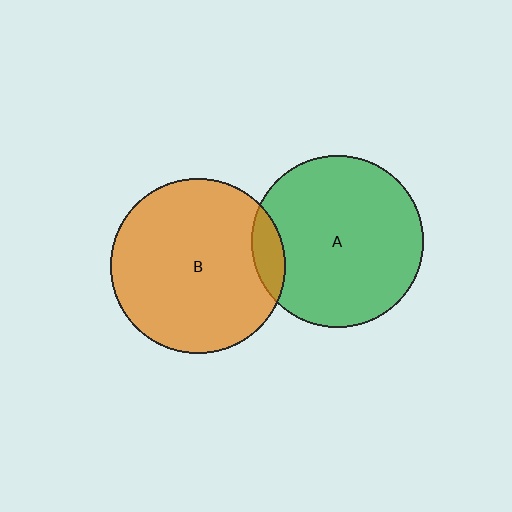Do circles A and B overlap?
Yes.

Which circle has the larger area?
Circle B (orange).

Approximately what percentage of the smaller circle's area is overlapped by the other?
Approximately 10%.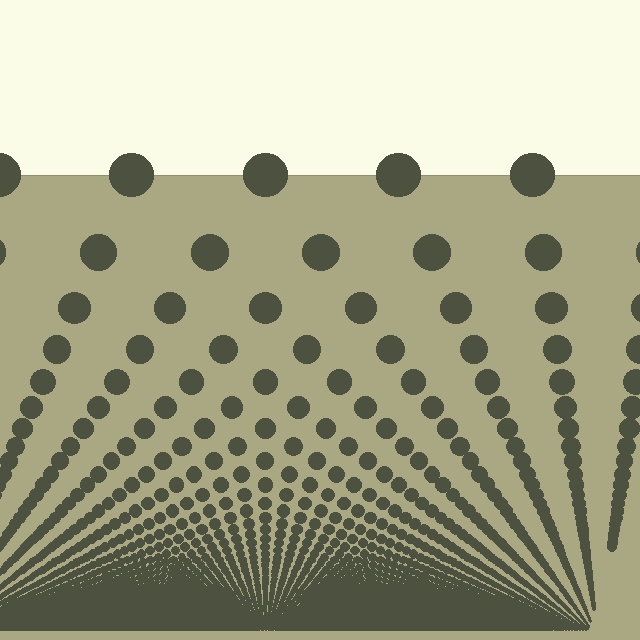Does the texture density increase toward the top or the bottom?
Density increases toward the bottom.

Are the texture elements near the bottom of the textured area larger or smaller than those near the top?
Smaller. The gradient is inverted — elements near the bottom are smaller and denser.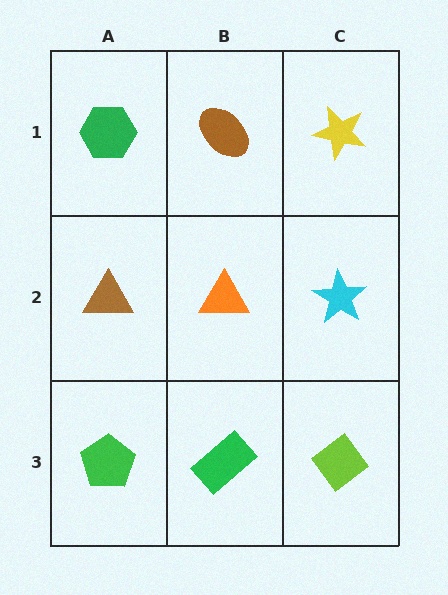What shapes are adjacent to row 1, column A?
A brown triangle (row 2, column A), a brown ellipse (row 1, column B).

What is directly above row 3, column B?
An orange triangle.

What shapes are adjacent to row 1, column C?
A cyan star (row 2, column C), a brown ellipse (row 1, column B).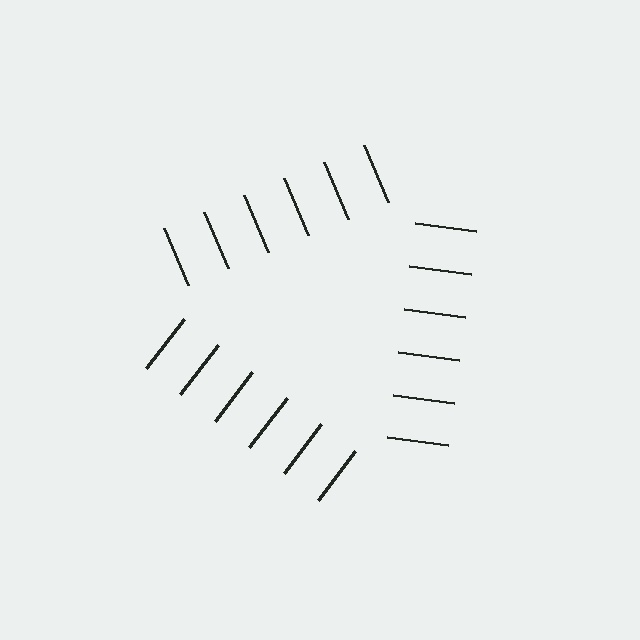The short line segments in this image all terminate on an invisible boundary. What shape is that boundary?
An illusory triangle — the line segments terminate on its edges but no continuous stroke is drawn.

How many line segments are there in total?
18 — 6 along each of the 3 edges.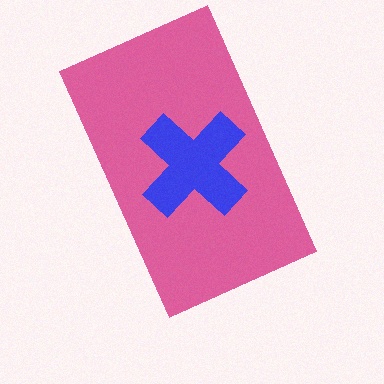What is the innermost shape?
The blue cross.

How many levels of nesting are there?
2.